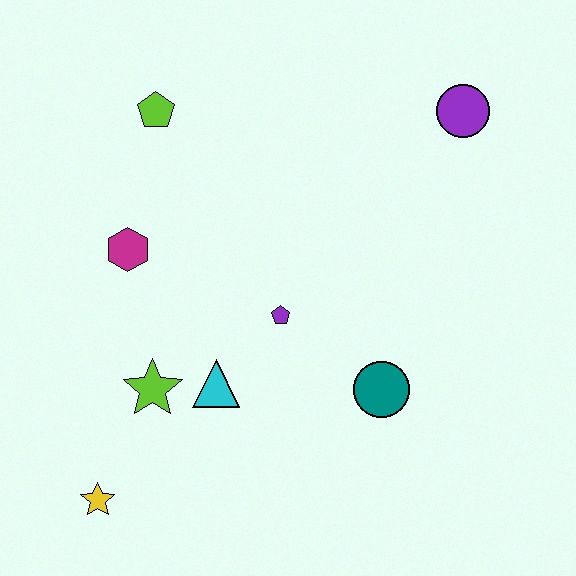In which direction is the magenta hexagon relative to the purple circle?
The magenta hexagon is to the left of the purple circle.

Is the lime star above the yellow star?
Yes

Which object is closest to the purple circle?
The purple pentagon is closest to the purple circle.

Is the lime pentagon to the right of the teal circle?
No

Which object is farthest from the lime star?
The purple circle is farthest from the lime star.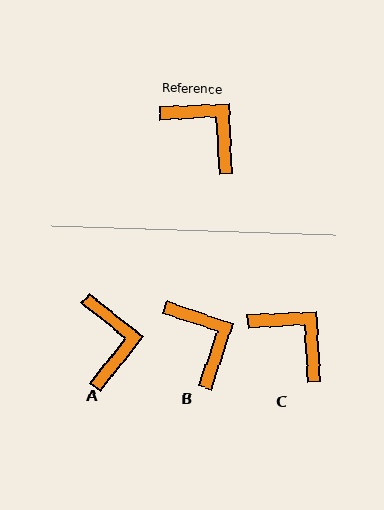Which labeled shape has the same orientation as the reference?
C.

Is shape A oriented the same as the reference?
No, it is off by about 41 degrees.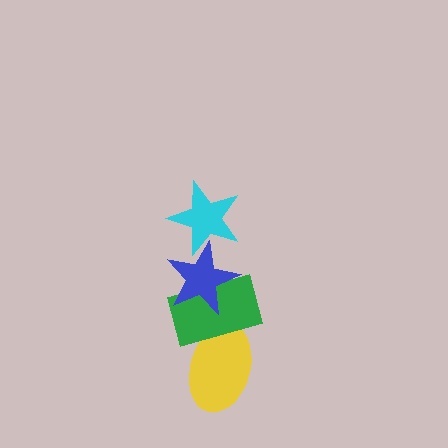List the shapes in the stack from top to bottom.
From top to bottom: the cyan star, the blue star, the green rectangle, the yellow ellipse.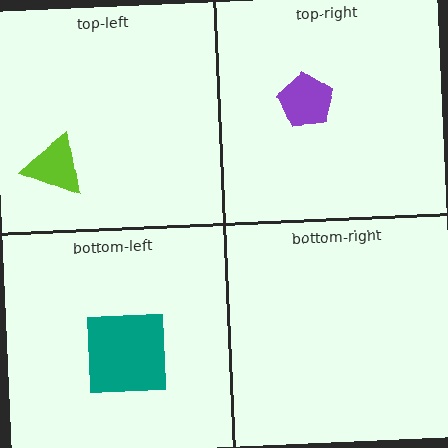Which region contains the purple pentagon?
The top-right region.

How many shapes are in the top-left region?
1.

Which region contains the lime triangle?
The top-left region.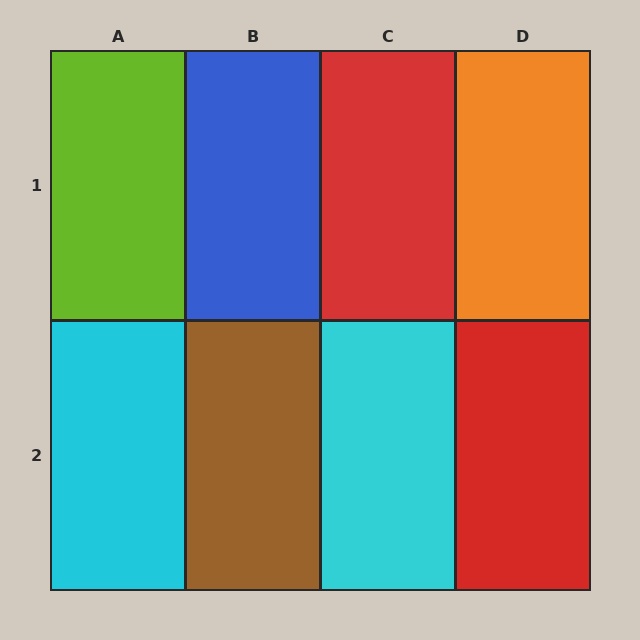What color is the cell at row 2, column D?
Red.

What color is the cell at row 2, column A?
Cyan.